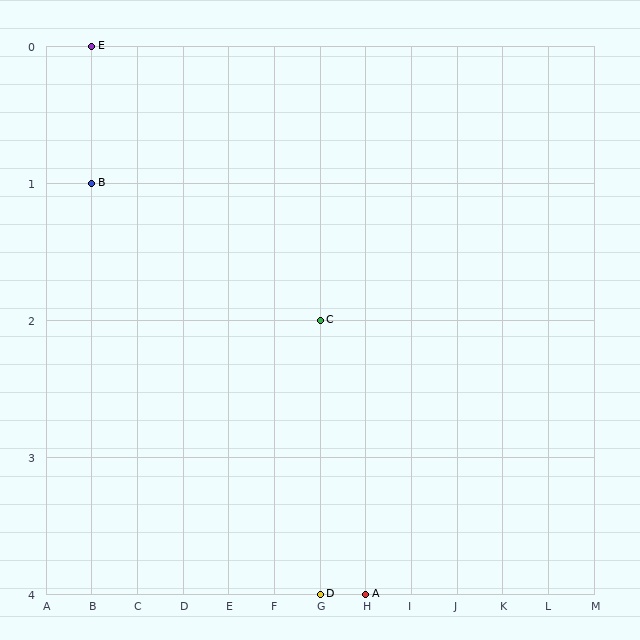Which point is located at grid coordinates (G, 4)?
Point D is at (G, 4).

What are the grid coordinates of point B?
Point B is at grid coordinates (B, 1).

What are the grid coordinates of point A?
Point A is at grid coordinates (H, 4).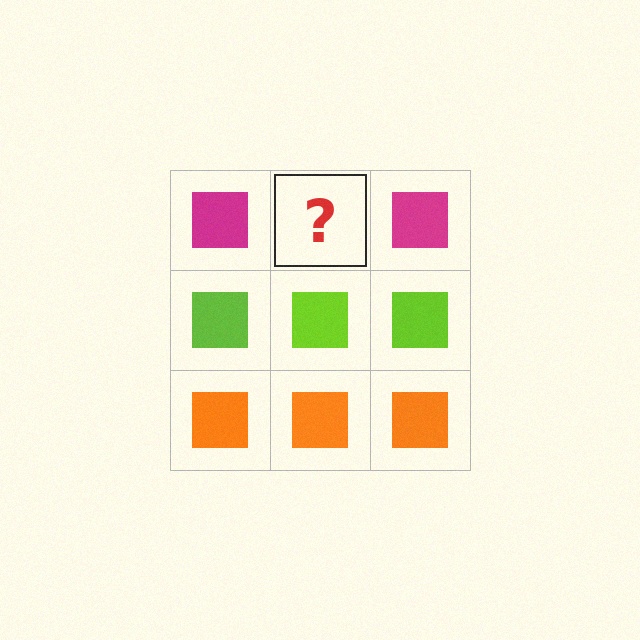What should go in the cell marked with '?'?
The missing cell should contain a magenta square.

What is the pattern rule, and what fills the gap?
The rule is that each row has a consistent color. The gap should be filled with a magenta square.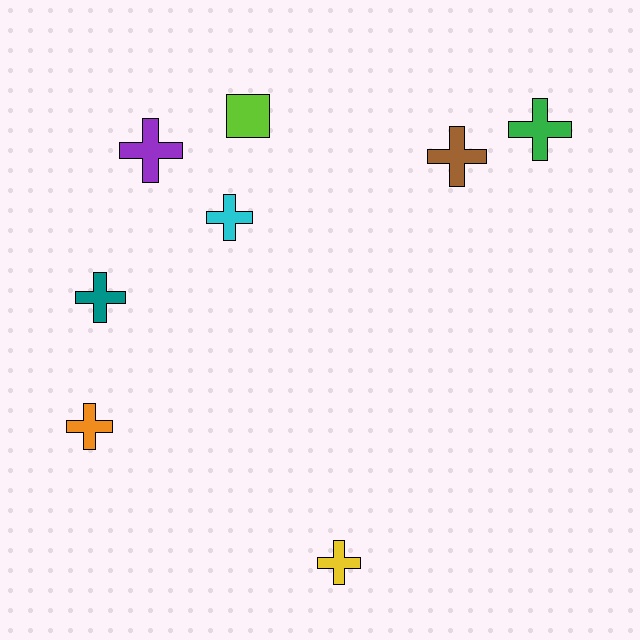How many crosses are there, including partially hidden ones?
There are 7 crosses.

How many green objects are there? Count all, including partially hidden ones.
There is 1 green object.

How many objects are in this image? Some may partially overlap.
There are 8 objects.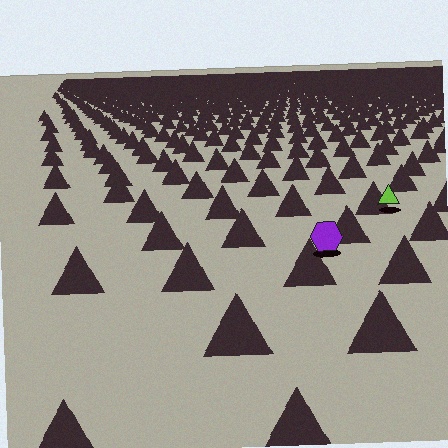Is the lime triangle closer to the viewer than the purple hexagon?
No. The purple hexagon is closer — you can tell from the texture gradient: the ground texture is coarser near it.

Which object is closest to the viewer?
The purple hexagon is closest. The texture marks near it are larger and more spread out.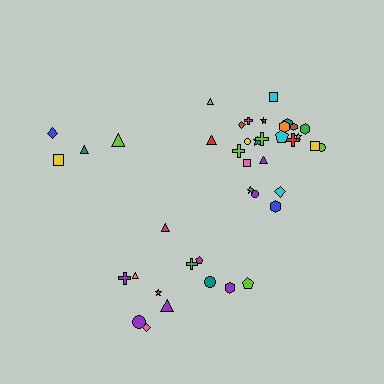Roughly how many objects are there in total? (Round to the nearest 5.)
Roughly 40 objects in total.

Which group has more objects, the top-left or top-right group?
The top-right group.